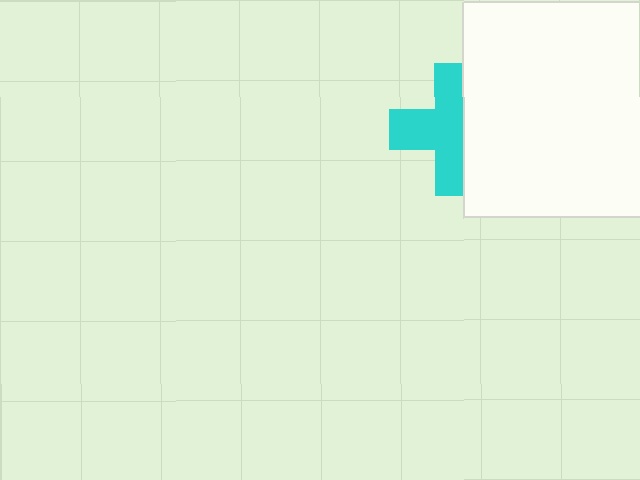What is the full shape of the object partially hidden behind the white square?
The partially hidden object is a cyan cross.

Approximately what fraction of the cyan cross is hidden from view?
Roughly 38% of the cyan cross is hidden behind the white square.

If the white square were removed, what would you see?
You would see the complete cyan cross.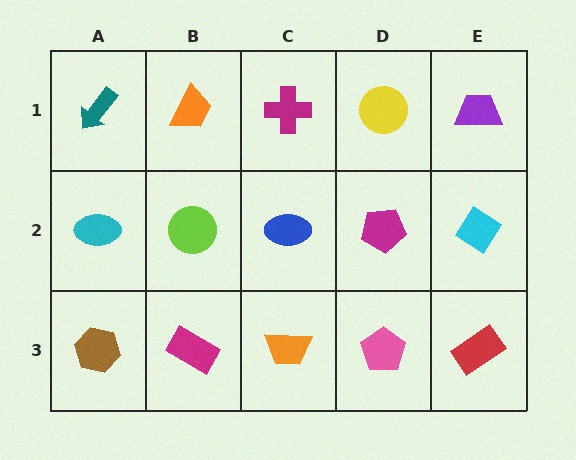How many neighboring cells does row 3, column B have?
3.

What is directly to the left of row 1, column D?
A magenta cross.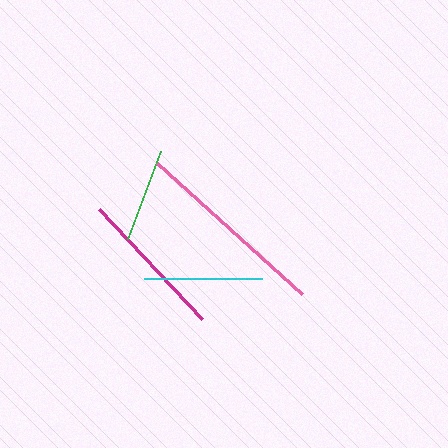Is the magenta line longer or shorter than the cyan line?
The magenta line is longer than the cyan line.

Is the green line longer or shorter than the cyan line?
The cyan line is longer than the green line.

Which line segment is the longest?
The pink line is the longest at approximately 196 pixels.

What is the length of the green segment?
The green segment is approximately 94 pixels long.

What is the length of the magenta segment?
The magenta segment is approximately 151 pixels long.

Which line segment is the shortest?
The green line is the shortest at approximately 94 pixels.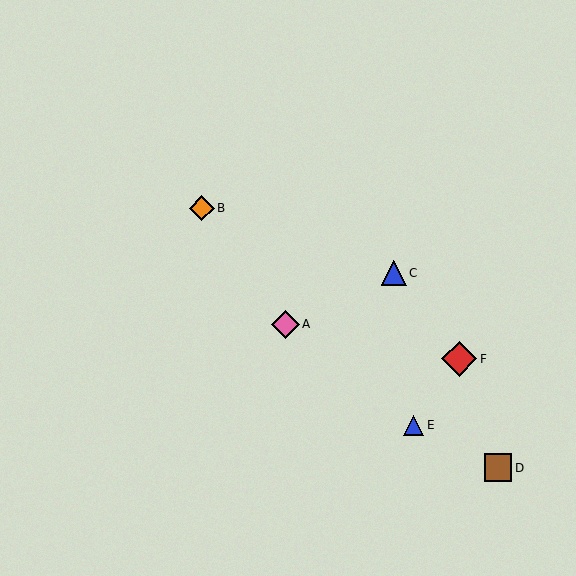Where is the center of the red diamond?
The center of the red diamond is at (459, 359).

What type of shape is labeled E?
Shape E is a blue triangle.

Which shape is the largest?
The red diamond (labeled F) is the largest.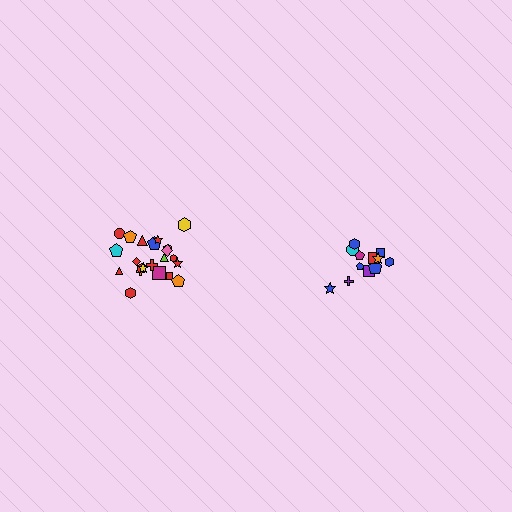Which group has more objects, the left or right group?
The left group.